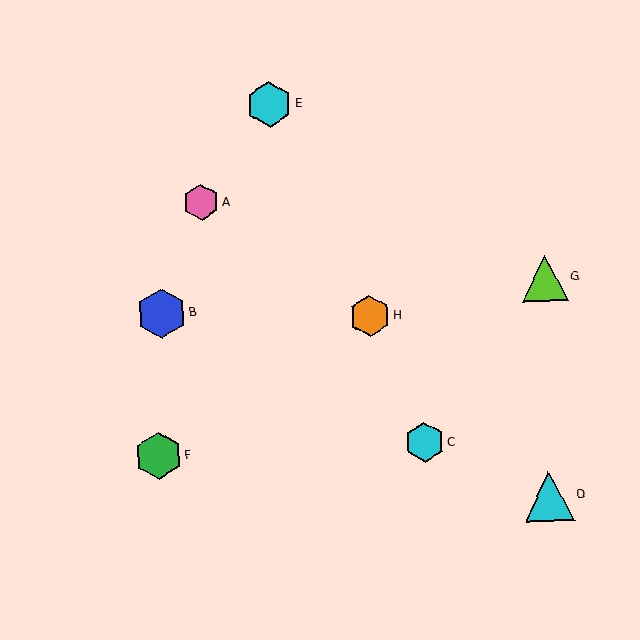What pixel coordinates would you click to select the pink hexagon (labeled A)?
Click at (201, 203) to select the pink hexagon A.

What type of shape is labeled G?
Shape G is a lime triangle.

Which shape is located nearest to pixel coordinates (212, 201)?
The pink hexagon (labeled A) at (201, 203) is nearest to that location.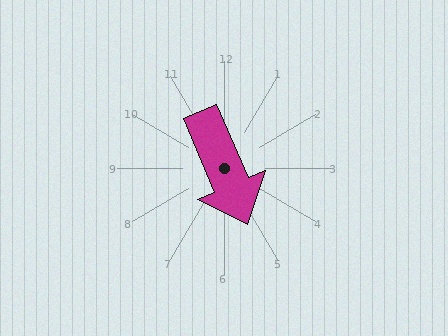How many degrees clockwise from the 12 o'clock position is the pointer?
Approximately 157 degrees.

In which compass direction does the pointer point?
Southeast.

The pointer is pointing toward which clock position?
Roughly 5 o'clock.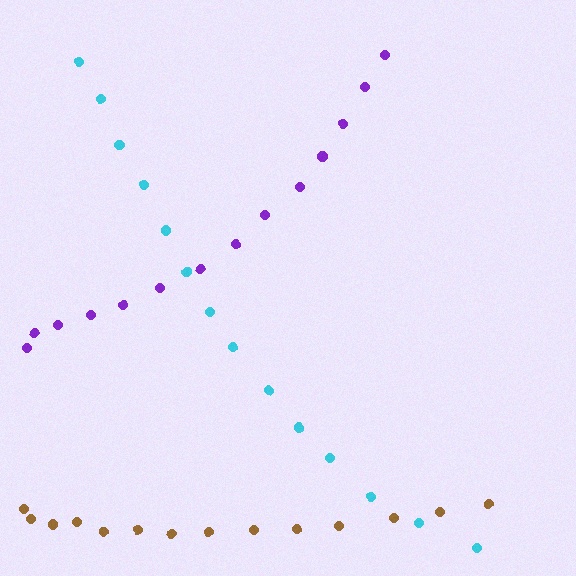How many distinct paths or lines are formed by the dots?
There are 3 distinct paths.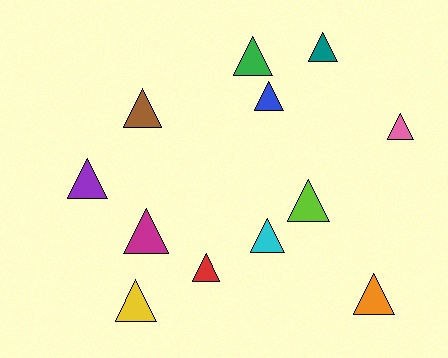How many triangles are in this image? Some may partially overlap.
There are 12 triangles.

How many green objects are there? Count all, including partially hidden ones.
There is 1 green object.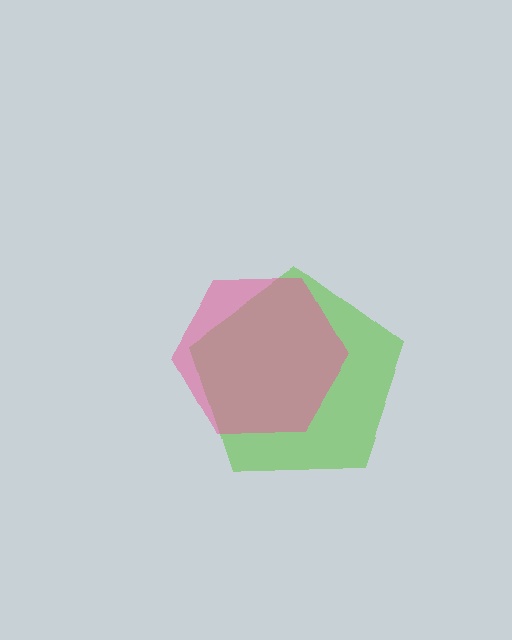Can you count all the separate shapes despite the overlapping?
Yes, there are 2 separate shapes.